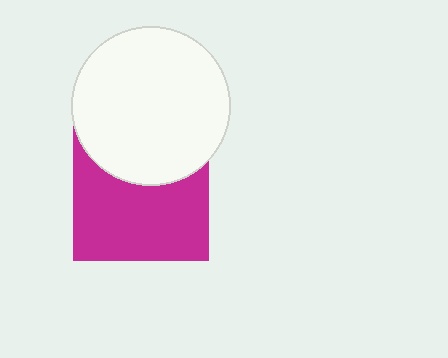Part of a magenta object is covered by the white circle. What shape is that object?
It is a square.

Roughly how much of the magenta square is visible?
About half of it is visible (roughly 65%).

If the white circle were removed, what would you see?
You would see the complete magenta square.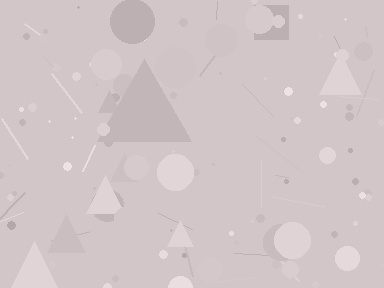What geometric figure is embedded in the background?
A triangle is embedded in the background.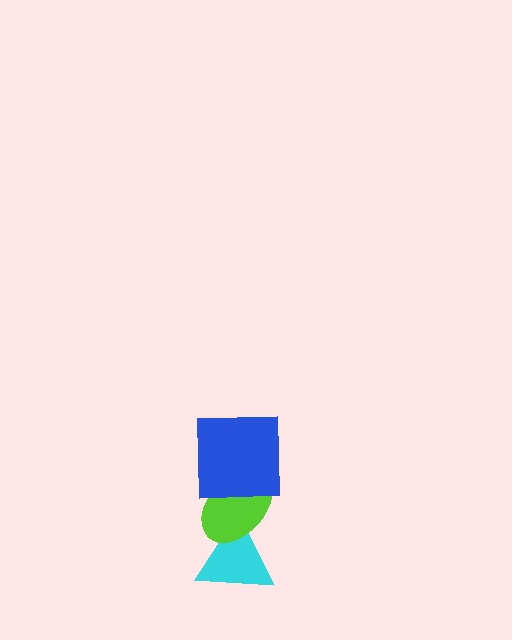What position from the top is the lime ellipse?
The lime ellipse is 2nd from the top.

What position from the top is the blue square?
The blue square is 1st from the top.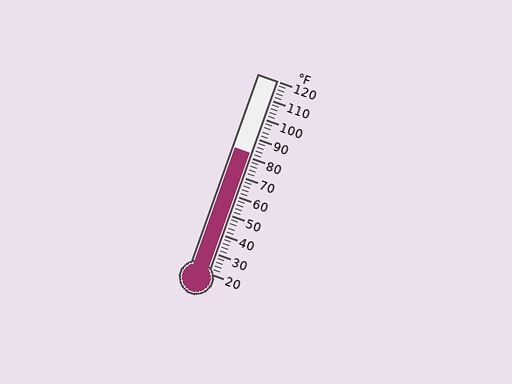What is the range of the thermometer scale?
The thermometer scale ranges from 20°F to 120°F.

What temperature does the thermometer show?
The thermometer shows approximately 82°F.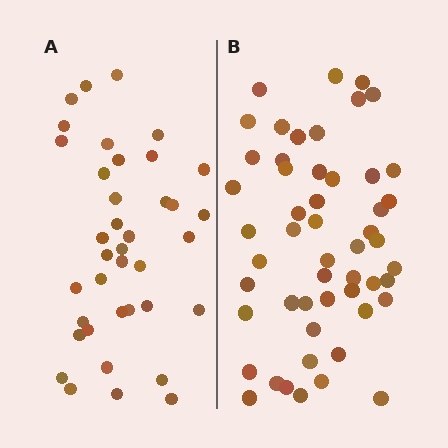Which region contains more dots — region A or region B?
Region B (the right region) has more dots.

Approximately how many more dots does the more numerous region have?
Region B has approximately 15 more dots than region A.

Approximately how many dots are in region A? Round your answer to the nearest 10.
About 40 dots. (The exact count is 38, which rounds to 40.)